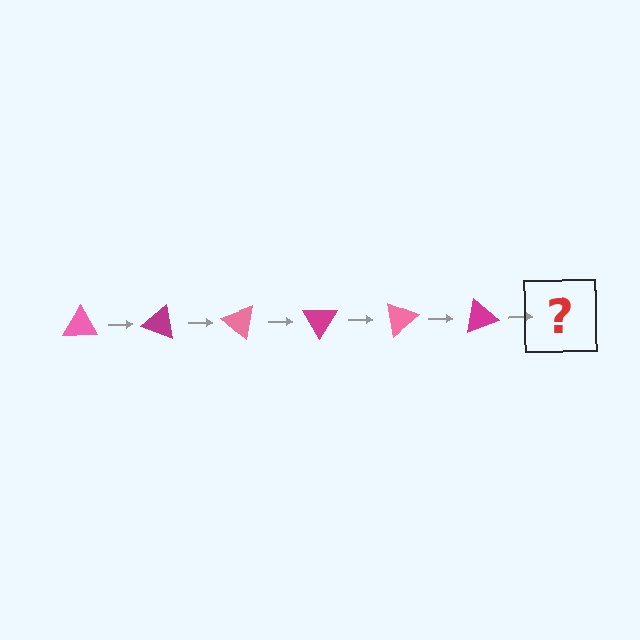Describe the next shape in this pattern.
It should be a pink triangle, rotated 120 degrees from the start.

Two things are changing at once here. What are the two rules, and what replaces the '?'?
The two rules are that it rotates 20 degrees each step and the color cycles through pink and magenta. The '?' should be a pink triangle, rotated 120 degrees from the start.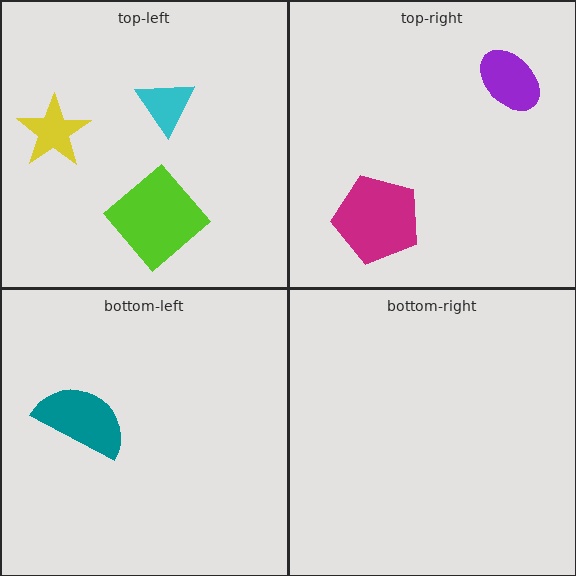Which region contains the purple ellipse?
The top-right region.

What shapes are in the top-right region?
The purple ellipse, the magenta pentagon.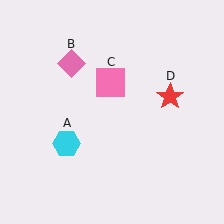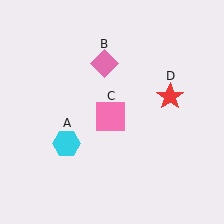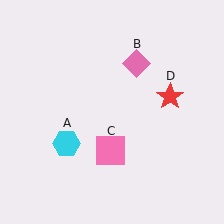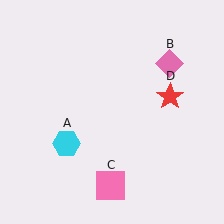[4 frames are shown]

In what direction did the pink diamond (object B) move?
The pink diamond (object B) moved right.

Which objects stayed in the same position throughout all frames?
Cyan hexagon (object A) and red star (object D) remained stationary.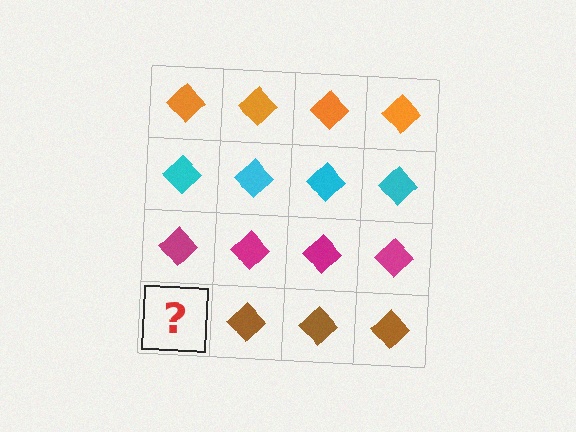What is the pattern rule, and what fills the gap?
The rule is that each row has a consistent color. The gap should be filled with a brown diamond.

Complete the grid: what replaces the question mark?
The question mark should be replaced with a brown diamond.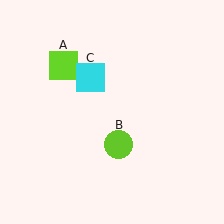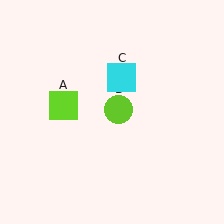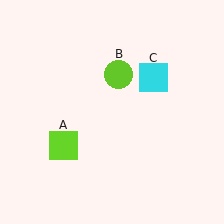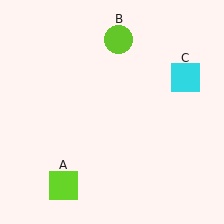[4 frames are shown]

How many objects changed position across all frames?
3 objects changed position: lime square (object A), lime circle (object B), cyan square (object C).